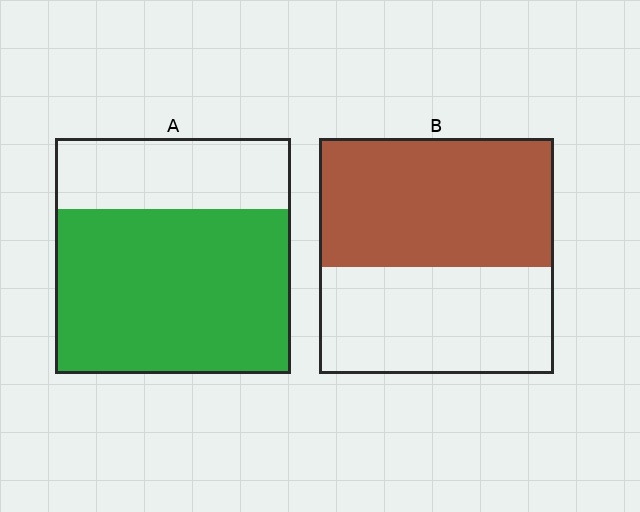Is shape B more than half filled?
Yes.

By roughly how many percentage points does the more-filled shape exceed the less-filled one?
By roughly 15 percentage points (A over B).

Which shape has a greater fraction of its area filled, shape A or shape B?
Shape A.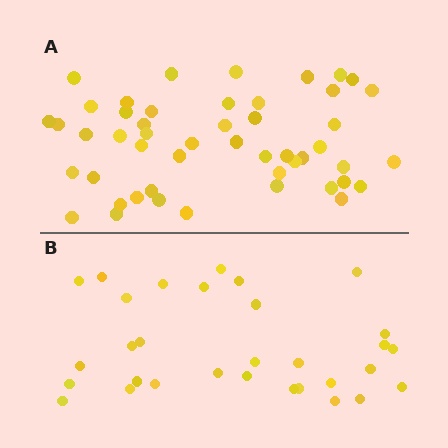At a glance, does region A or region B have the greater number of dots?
Region A (the top region) has more dots.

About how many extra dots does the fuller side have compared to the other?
Region A has approximately 20 more dots than region B.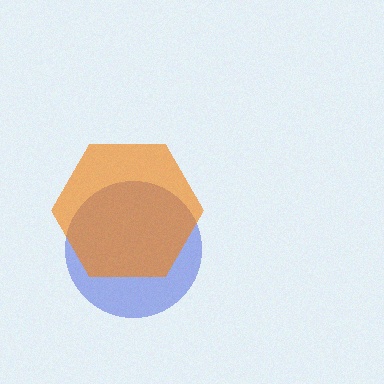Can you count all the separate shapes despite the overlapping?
Yes, there are 2 separate shapes.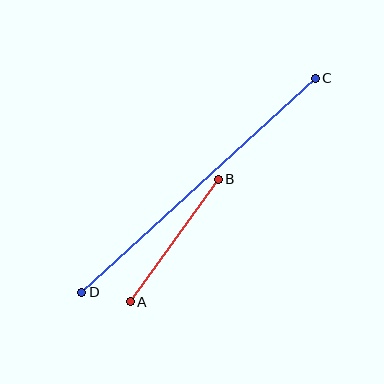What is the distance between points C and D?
The distance is approximately 317 pixels.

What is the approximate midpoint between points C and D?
The midpoint is at approximately (199, 185) pixels.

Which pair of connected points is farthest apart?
Points C and D are farthest apart.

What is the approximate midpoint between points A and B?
The midpoint is at approximately (174, 240) pixels.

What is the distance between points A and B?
The distance is approximately 151 pixels.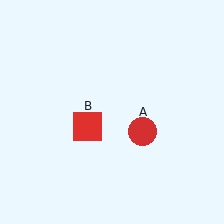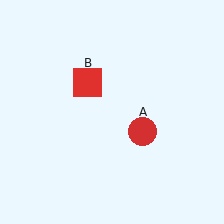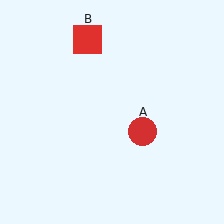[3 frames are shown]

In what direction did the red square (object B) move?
The red square (object B) moved up.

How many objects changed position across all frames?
1 object changed position: red square (object B).